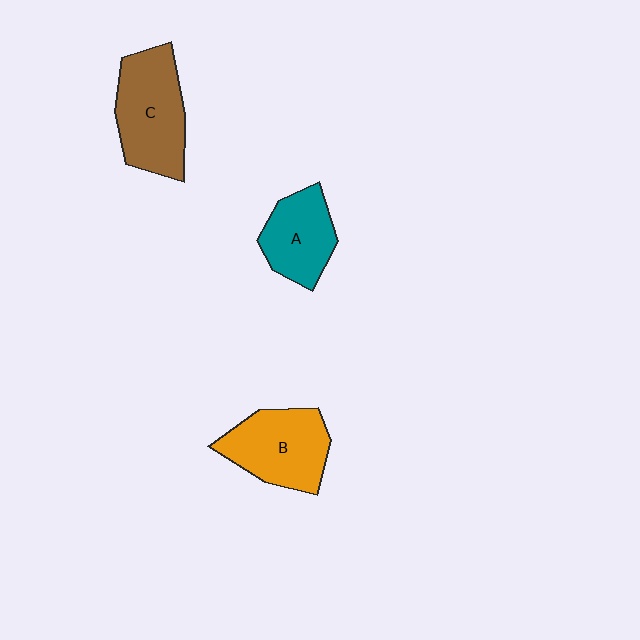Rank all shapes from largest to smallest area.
From largest to smallest: C (brown), B (orange), A (teal).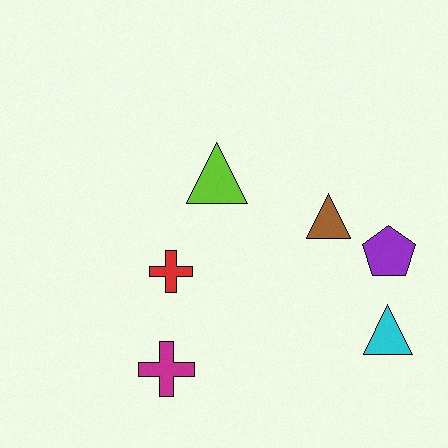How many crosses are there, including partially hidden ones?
There are 2 crosses.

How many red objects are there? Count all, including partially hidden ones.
There is 1 red object.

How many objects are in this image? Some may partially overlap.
There are 6 objects.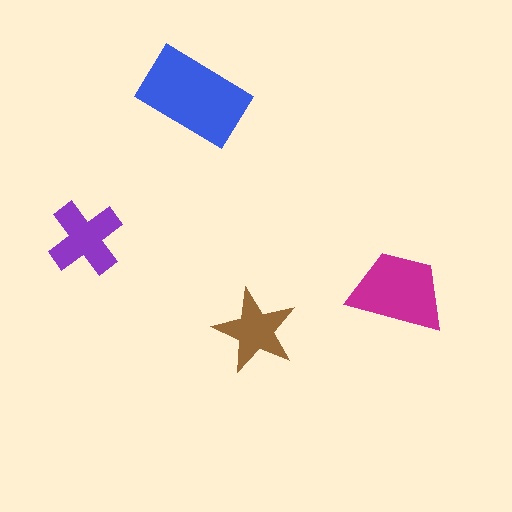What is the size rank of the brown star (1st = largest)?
4th.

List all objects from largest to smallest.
The blue rectangle, the magenta trapezoid, the purple cross, the brown star.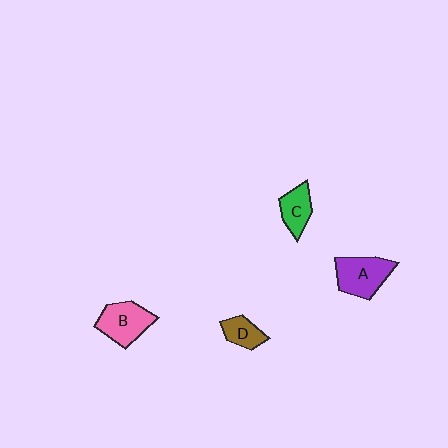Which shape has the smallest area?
Shape D (brown).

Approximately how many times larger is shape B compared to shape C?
Approximately 1.5 times.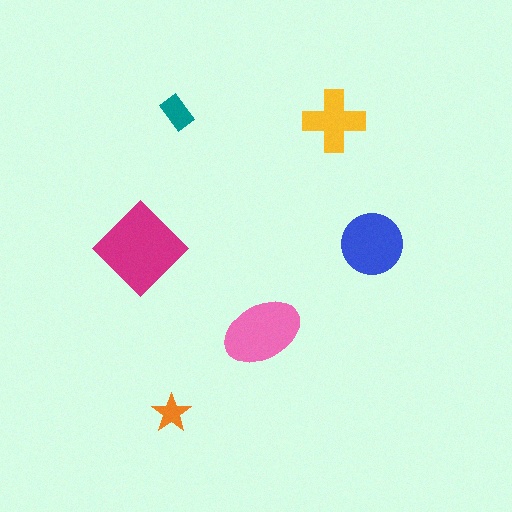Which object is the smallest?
The orange star.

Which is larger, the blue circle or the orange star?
The blue circle.